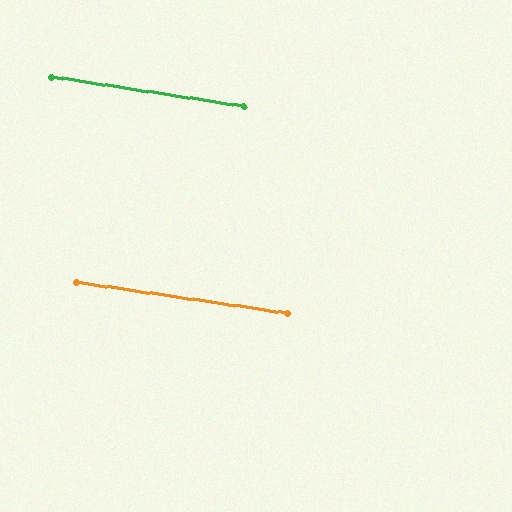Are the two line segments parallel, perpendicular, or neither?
Parallel — their directions differ by only 0.5°.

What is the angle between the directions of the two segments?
Approximately 1 degree.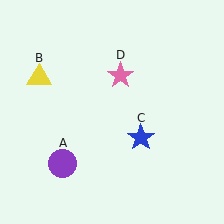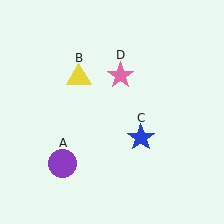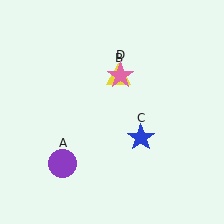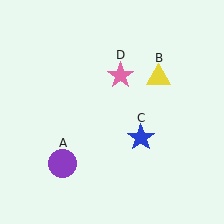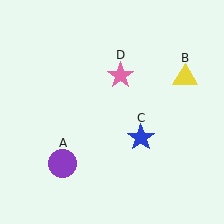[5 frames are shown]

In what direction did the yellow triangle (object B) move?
The yellow triangle (object B) moved right.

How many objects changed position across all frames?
1 object changed position: yellow triangle (object B).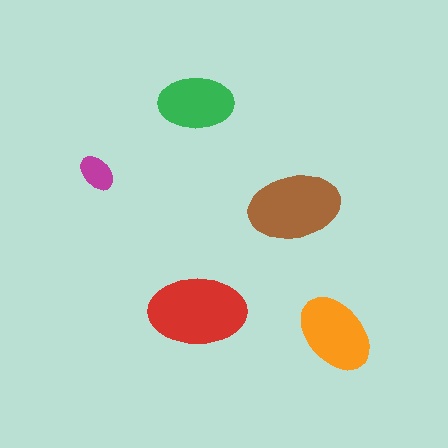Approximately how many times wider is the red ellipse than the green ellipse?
About 1.5 times wider.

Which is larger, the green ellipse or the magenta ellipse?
The green one.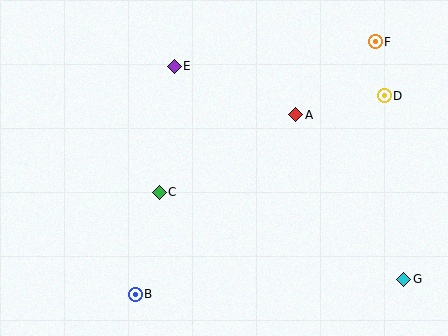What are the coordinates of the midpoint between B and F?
The midpoint between B and F is at (255, 168).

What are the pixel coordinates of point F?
Point F is at (375, 42).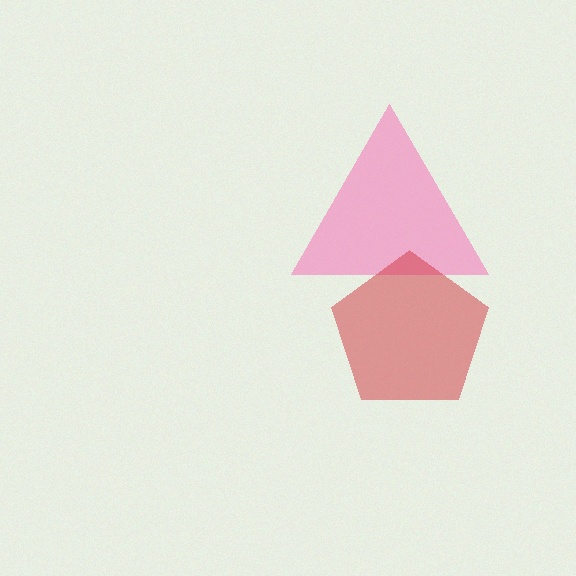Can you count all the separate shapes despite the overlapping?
Yes, there are 2 separate shapes.